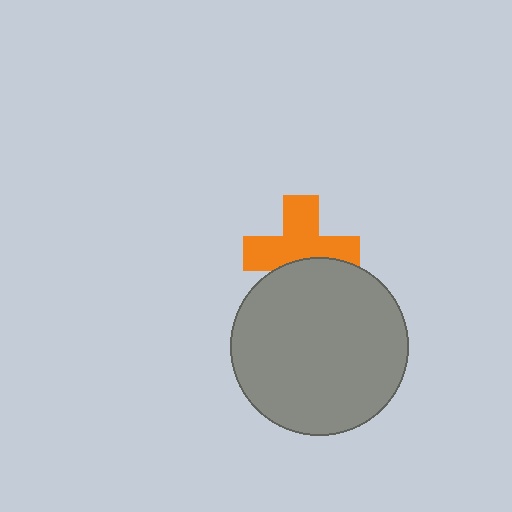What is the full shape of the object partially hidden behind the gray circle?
The partially hidden object is an orange cross.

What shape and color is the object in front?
The object in front is a gray circle.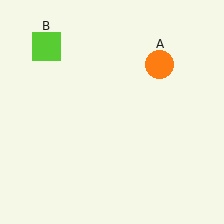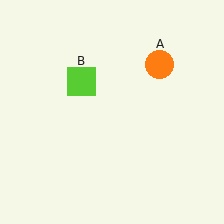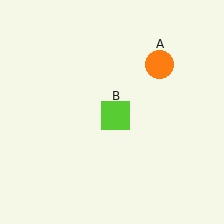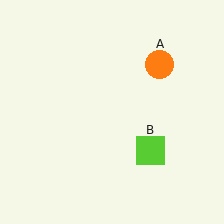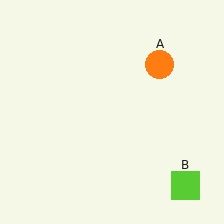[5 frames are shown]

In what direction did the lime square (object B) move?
The lime square (object B) moved down and to the right.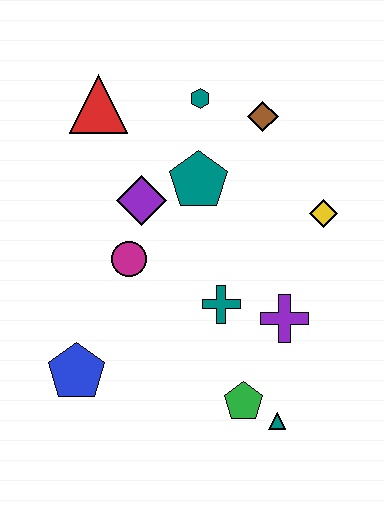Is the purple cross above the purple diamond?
No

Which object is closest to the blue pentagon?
The magenta circle is closest to the blue pentagon.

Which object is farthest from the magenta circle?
The teal triangle is farthest from the magenta circle.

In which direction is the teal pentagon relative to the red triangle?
The teal pentagon is to the right of the red triangle.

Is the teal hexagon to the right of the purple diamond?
Yes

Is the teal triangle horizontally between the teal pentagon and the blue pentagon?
No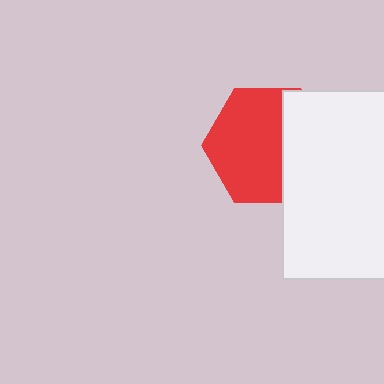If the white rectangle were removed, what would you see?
You would see the complete red hexagon.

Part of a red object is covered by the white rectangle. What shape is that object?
It is a hexagon.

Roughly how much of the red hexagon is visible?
About half of it is visible (roughly 64%).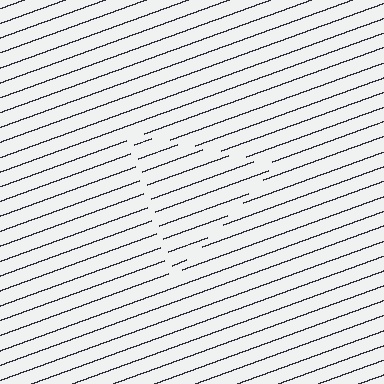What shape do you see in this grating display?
An illusory triangle. The interior of the shape contains the same grating, shifted by half a period — the contour is defined by the phase discontinuity where line-ends from the inner and outer gratings abut.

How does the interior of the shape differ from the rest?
The interior of the shape contains the same grating, shifted by half a period — the contour is defined by the phase discontinuity where line-ends from the inner and outer gratings abut.